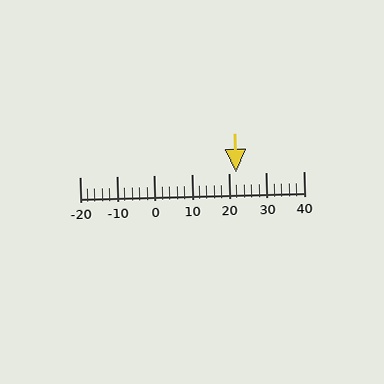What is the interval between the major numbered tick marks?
The major tick marks are spaced 10 units apart.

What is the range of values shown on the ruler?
The ruler shows values from -20 to 40.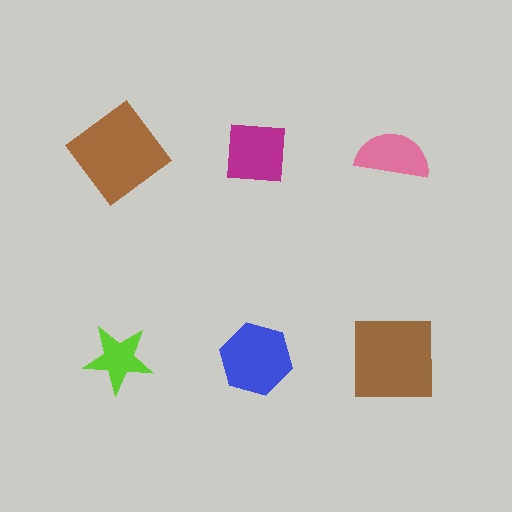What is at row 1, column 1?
A brown diamond.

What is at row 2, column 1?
A lime star.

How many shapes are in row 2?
3 shapes.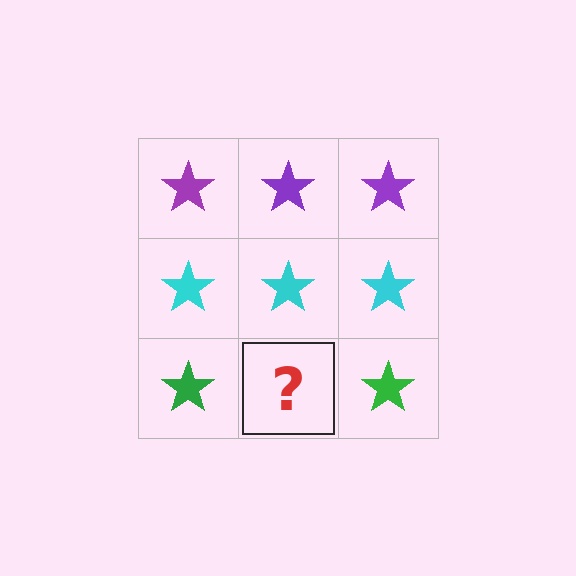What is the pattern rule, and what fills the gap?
The rule is that each row has a consistent color. The gap should be filled with a green star.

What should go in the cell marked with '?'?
The missing cell should contain a green star.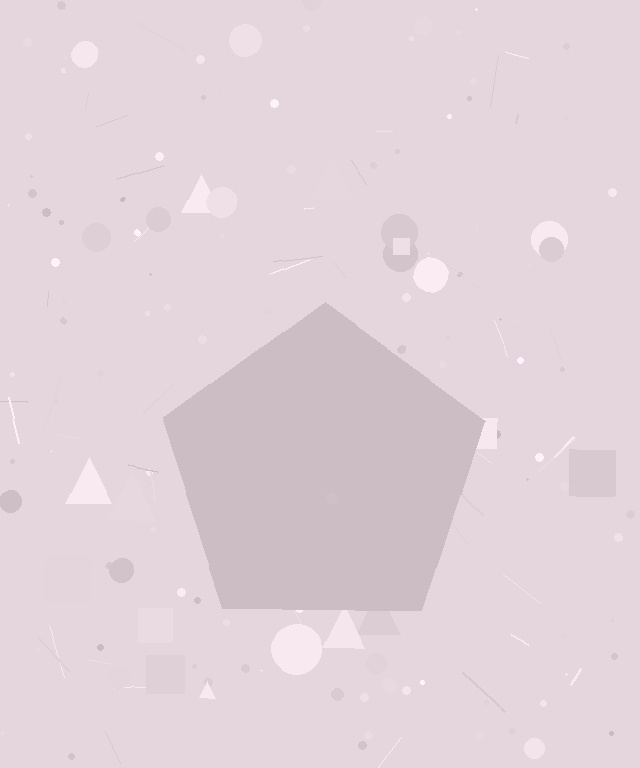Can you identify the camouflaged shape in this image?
The camouflaged shape is a pentagon.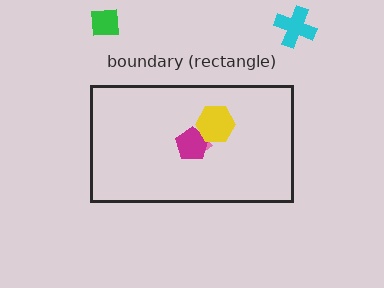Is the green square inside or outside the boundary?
Outside.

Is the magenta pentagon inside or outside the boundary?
Inside.